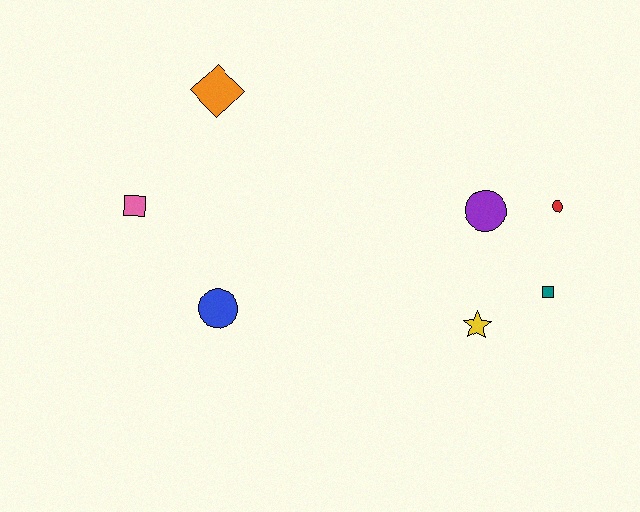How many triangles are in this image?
There are no triangles.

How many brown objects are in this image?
There are no brown objects.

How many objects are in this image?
There are 7 objects.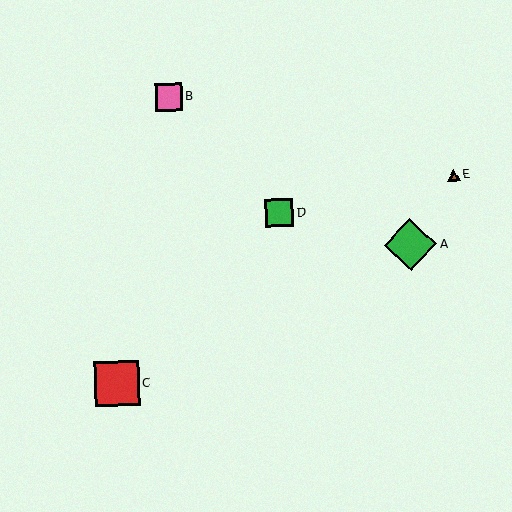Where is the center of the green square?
The center of the green square is at (280, 213).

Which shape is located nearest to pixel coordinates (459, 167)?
The brown triangle (labeled E) at (454, 175) is nearest to that location.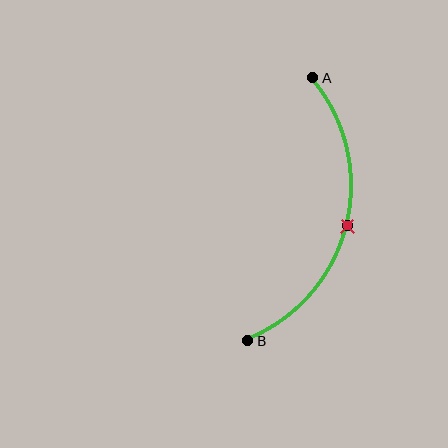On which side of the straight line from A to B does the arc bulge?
The arc bulges to the right of the straight line connecting A and B.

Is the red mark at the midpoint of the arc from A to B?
Yes. The red mark lies on the arc at equal arc-length from both A and B — it is the arc midpoint.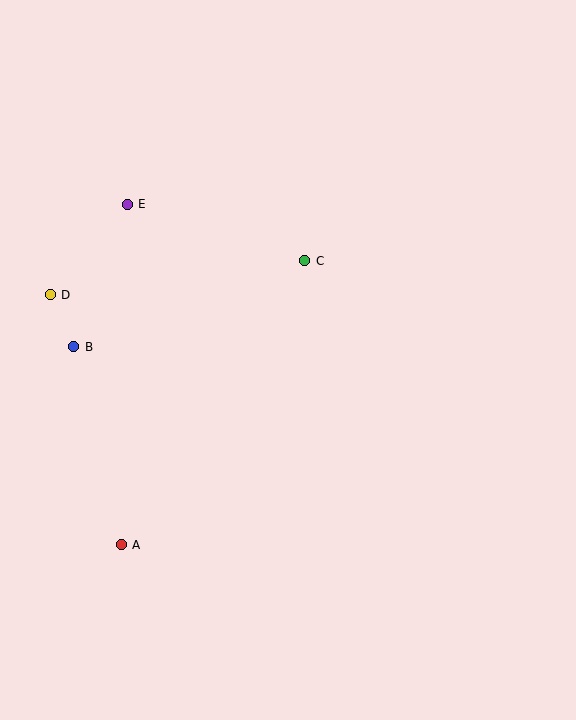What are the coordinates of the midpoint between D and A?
The midpoint between D and A is at (86, 420).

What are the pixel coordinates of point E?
Point E is at (127, 204).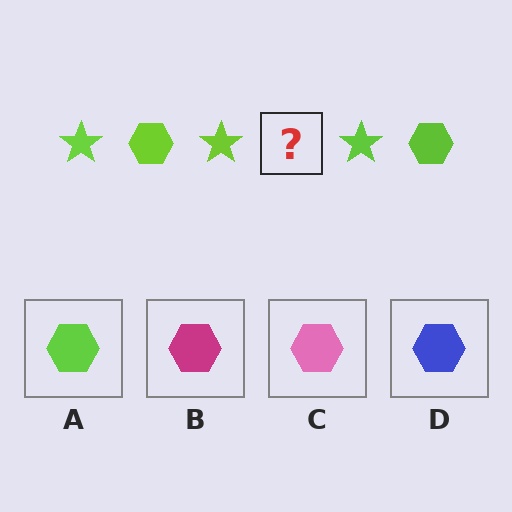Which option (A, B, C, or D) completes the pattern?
A.